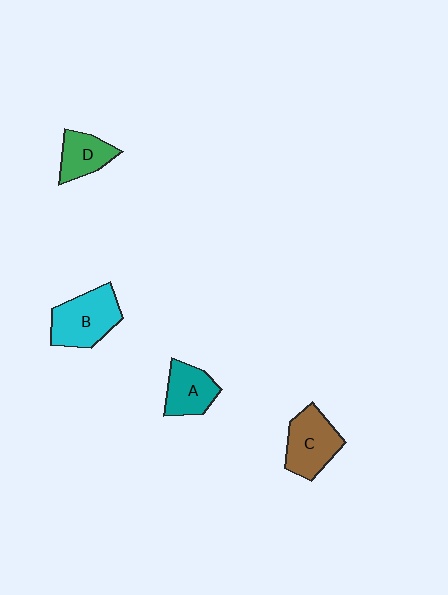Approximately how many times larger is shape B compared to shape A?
Approximately 1.4 times.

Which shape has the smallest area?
Shape D (green).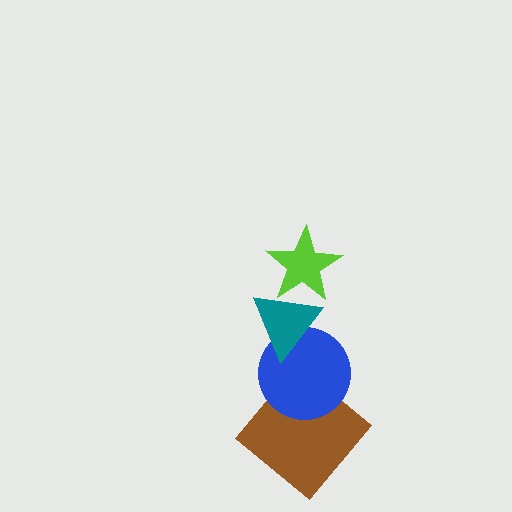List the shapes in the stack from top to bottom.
From top to bottom: the lime star, the teal triangle, the blue circle, the brown diamond.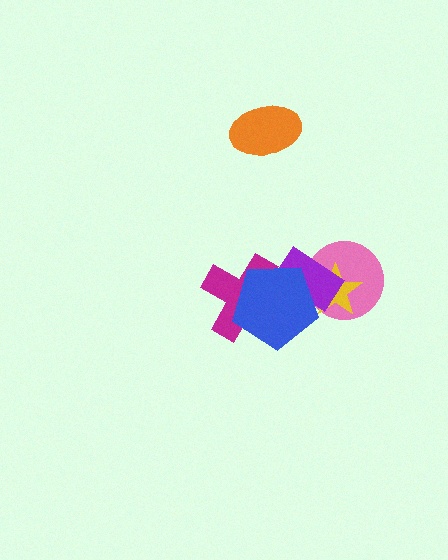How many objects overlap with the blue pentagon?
4 objects overlap with the blue pentagon.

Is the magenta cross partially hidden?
Yes, it is partially covered by another shape.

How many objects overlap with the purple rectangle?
3 objects overlap with the purple rectangle.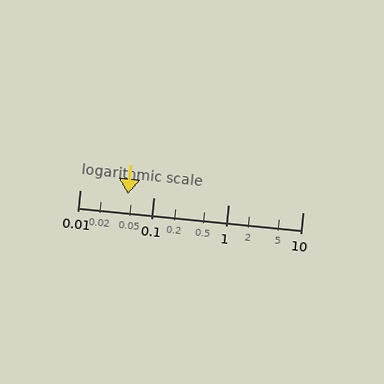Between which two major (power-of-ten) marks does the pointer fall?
The pointer is between 0.01 and 0.1.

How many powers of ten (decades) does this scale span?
The scale spans 3 decades, from 0.01 to 10.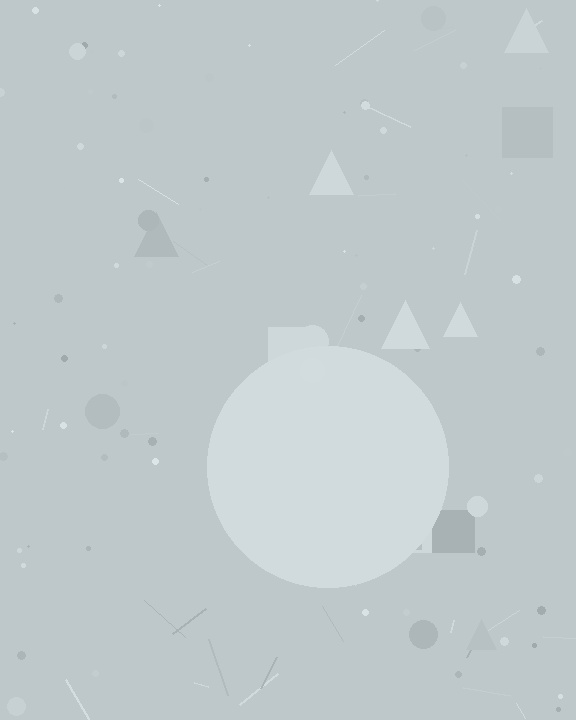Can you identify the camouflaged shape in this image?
The camouflaged shape is a circle.